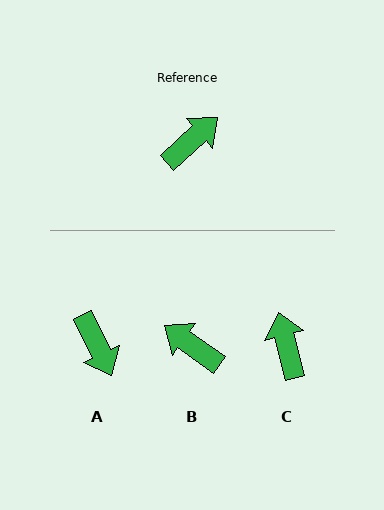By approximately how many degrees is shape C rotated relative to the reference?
Approximately 62 degrees counter-clockwise.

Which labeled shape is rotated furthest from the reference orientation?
A, about 106 degrees away.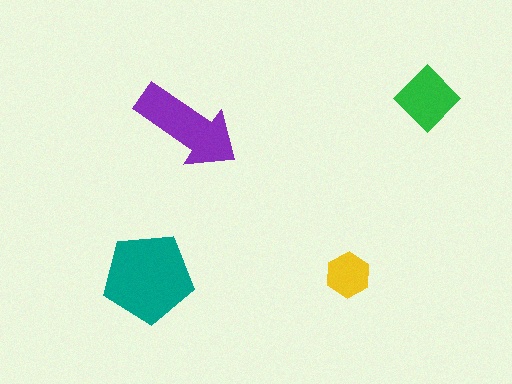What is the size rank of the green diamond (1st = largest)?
3rd.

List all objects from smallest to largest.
The yellow hexagon, the green diamond, the purple arrow, the teal pentagon.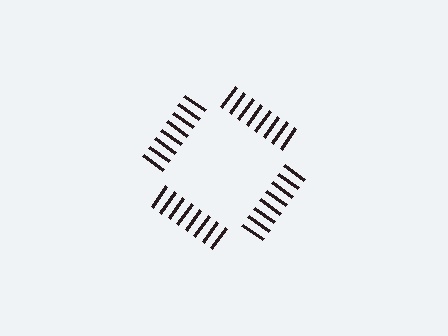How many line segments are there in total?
32 — 8 along each of the 4 edges.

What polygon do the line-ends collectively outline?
An illusory square — the line segments terminate on its edges but no continuous stroke is drawn.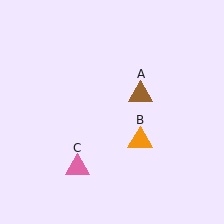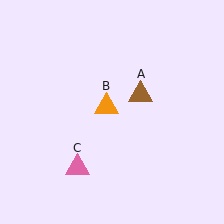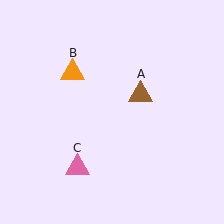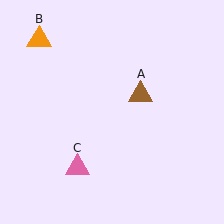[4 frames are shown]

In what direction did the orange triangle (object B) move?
The orange triangle (object B) moved up and to the left.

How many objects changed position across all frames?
1 object changed position: orange triangle (object B).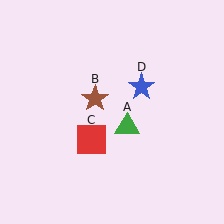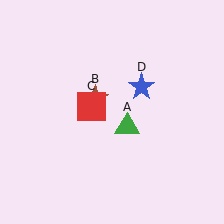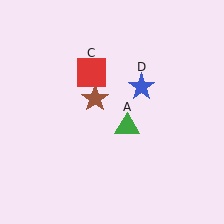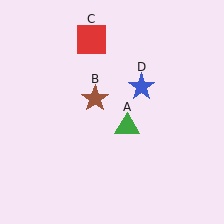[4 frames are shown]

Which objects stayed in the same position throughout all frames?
Green triangle (object A) and brown star (object B) and blue star (object D) remained stationary.